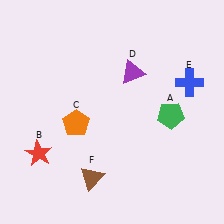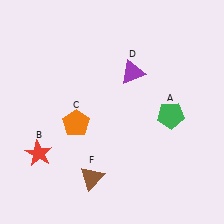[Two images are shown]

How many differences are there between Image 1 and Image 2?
There is 1 difference between the two images.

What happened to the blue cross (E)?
The blue cross (E) was removed in Image 2. It was in the top-right area of Image 1.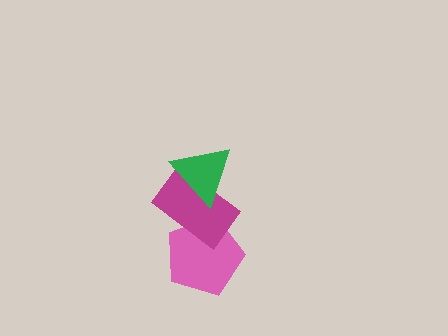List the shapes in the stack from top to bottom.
From top to bottom: the green triangle, the magenta rectangle, the pink pentagon.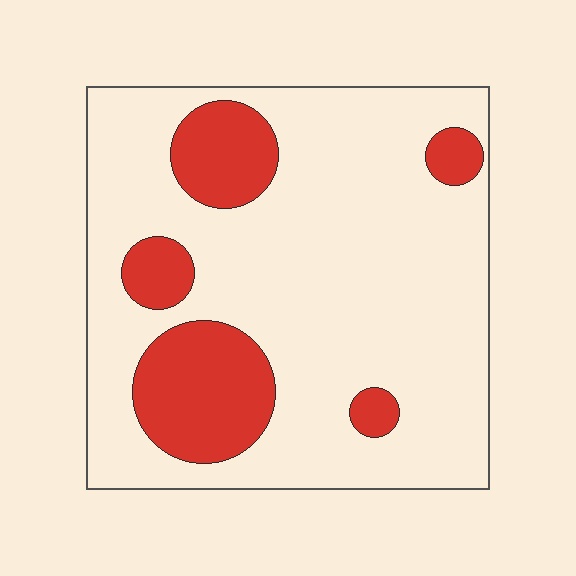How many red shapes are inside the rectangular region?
5.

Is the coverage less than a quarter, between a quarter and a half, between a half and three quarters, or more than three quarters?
Less than a quarter.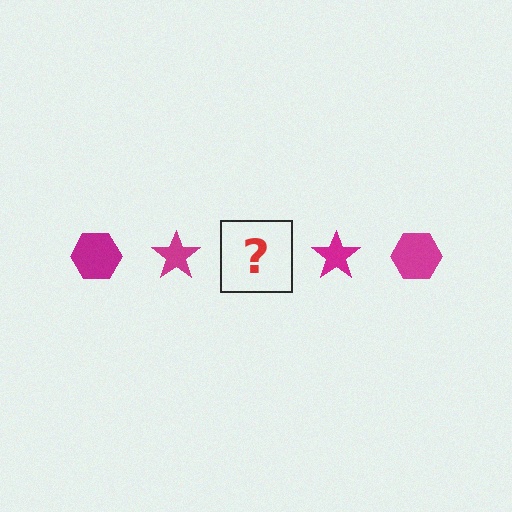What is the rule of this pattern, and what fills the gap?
The rule is that the pattern cycles through hexagon, star shapes in magenta. The gap should be filled with a magenta hexagon.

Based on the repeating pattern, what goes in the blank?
The blank should be a magenta hexagon.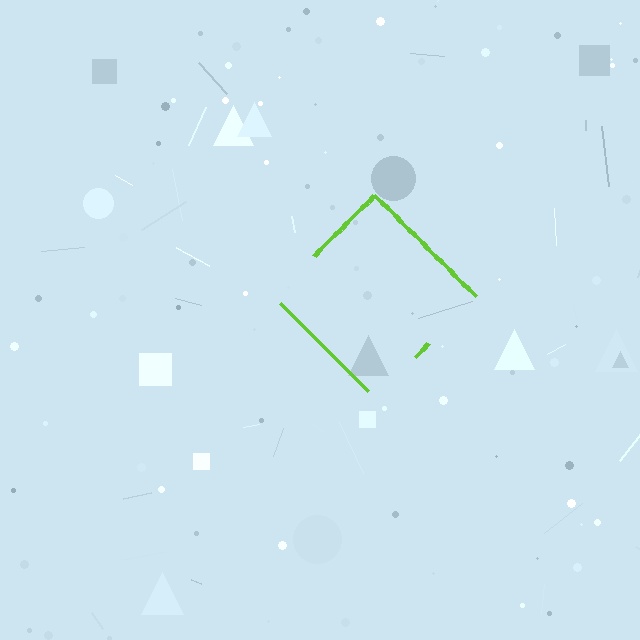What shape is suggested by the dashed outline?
The dashed outline suggests a diamond.